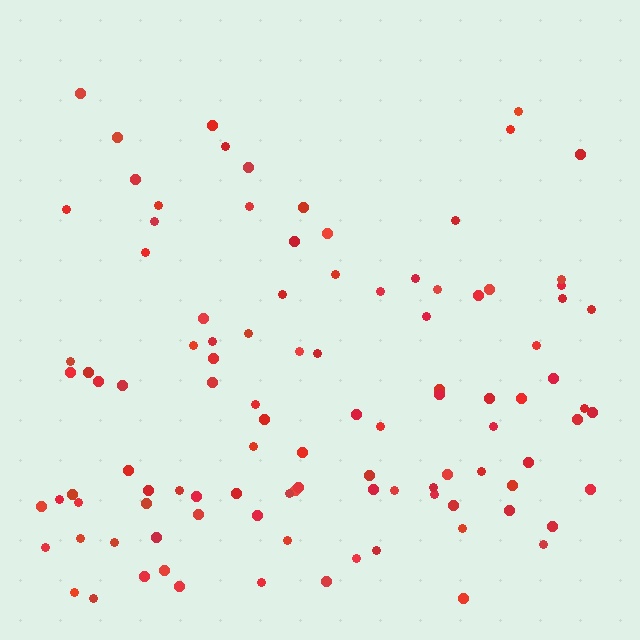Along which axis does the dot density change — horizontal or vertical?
Vertical.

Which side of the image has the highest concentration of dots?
The bottom.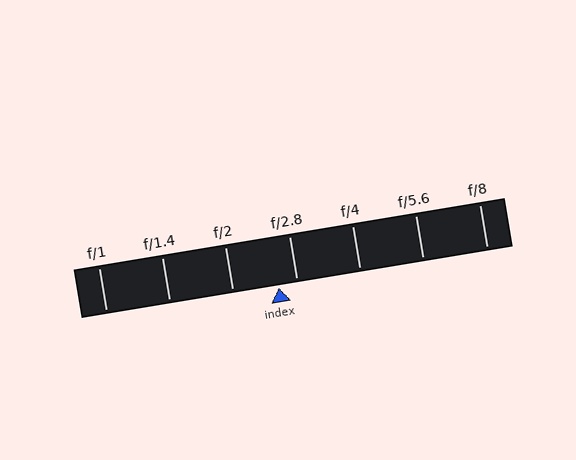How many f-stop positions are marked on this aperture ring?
There are 7 f-stop positions marked.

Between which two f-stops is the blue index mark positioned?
The index mark is between f/2 and f/2.8.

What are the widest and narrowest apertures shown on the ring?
The widest aperture shown is f/1 and the narrowest is f/8.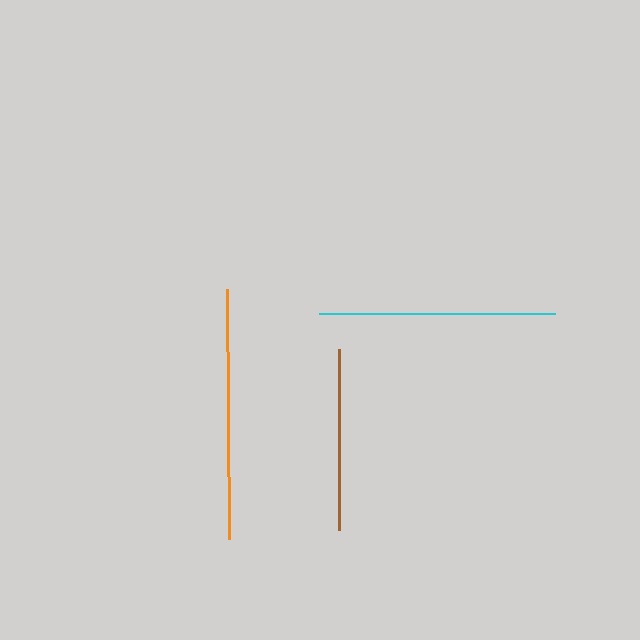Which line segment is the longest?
The orange line is the longest at approximately 250 pixels.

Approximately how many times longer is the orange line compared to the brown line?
The orange line is approximately 1.4 times the length of the brown line.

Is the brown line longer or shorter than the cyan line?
The cyan line is longer than the brown line.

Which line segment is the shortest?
The brown line is the shortest at approximately 181 pixels.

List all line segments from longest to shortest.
From longest to shortest: orange, cyan, brown.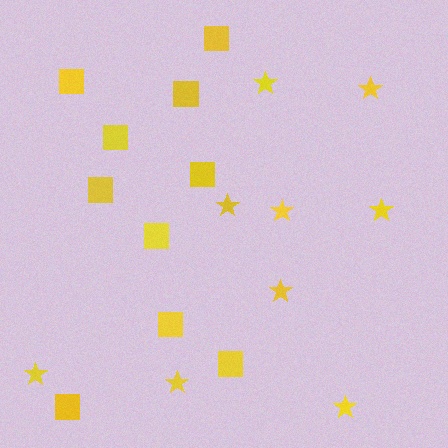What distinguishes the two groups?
There are 2 groups: one group of stars (9) and one group of squares (10).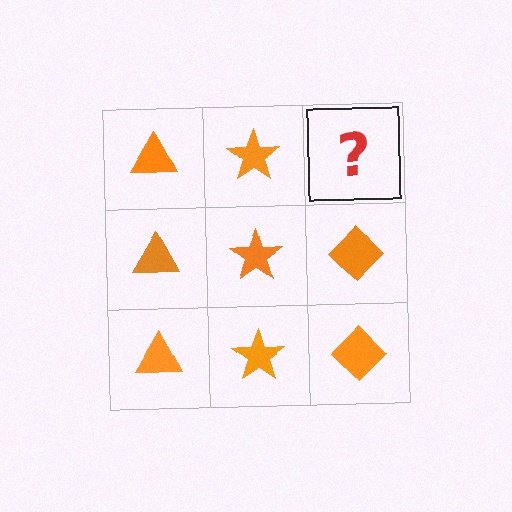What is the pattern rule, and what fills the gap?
The rule is that each column has a consistent shape. The gap should be filled with an orange diamond.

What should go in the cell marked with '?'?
The missing cell should contain an orange diamond.